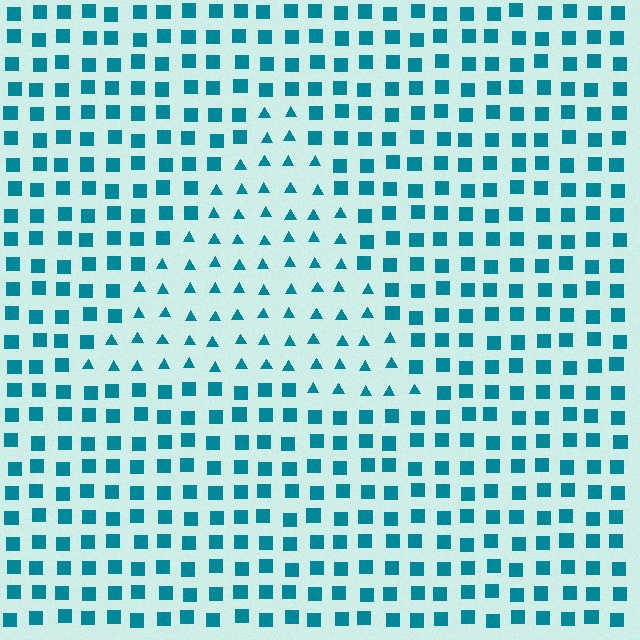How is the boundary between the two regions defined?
The boundary is defined by a change in element shape: triangles inside vs. squares outside. All elements share the same color and spacing.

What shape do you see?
I see a triangle.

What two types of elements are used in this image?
The image uses triangles inside the triangle region and squares outside it.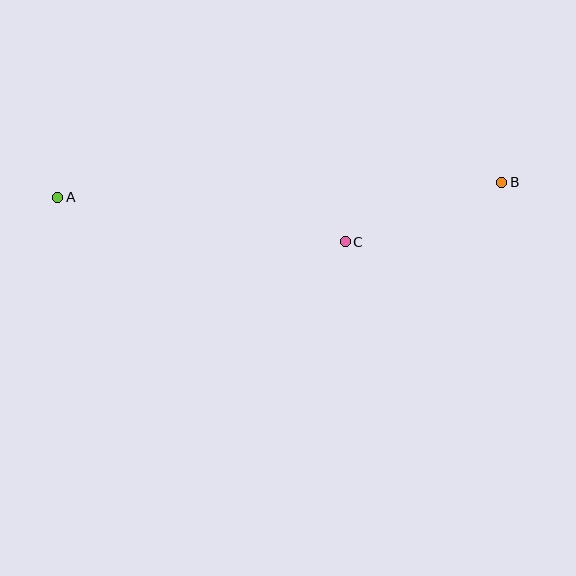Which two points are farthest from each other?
Points A and B are farthest from each other.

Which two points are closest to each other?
Points B and C are closest to each other.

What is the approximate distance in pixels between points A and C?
The distance between A and C is approximately 291 pixels.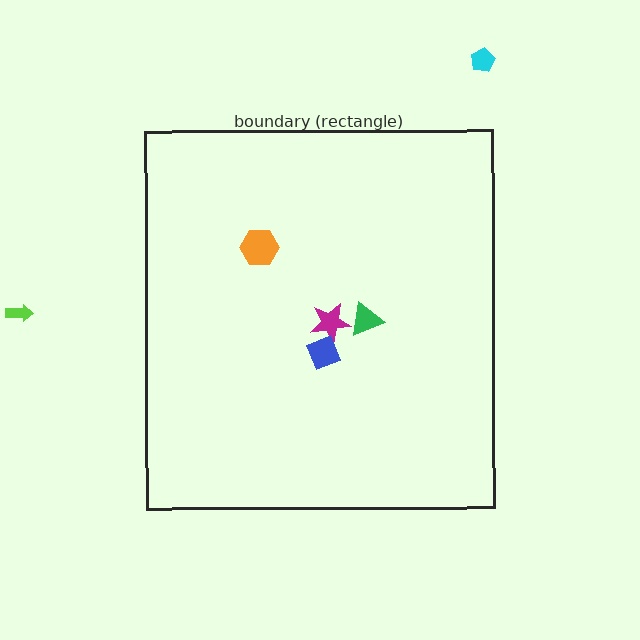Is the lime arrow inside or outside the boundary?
Outside.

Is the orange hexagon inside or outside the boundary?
Inside.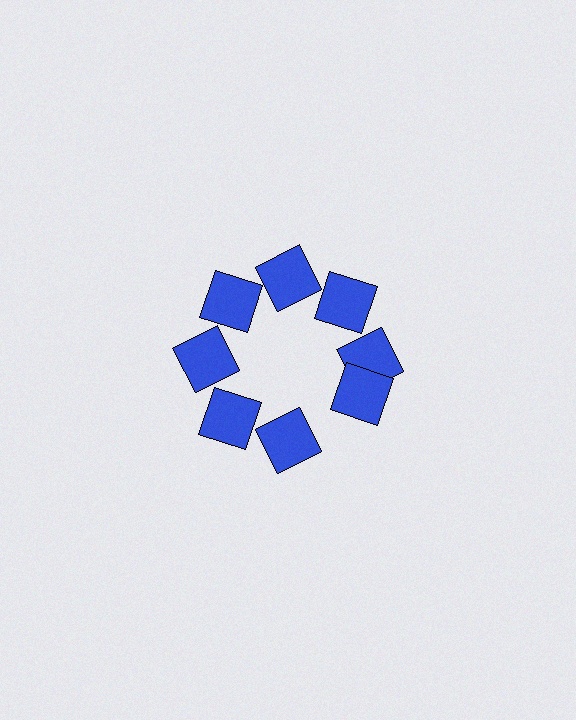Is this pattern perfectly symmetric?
No. The 8 blue squares are arranged in a ring, but one element near the 4 o'clock position is rotated out of alignment along the ring, breaking the 8-fold rotational symmetry.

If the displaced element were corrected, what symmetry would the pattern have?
It would have 8-fold rotational symmetry — the pattern would map onto itself every 45 degrees.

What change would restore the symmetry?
The symmetry would be restored by rotating it back into even spacing with its neighbors so that all 8 squares sit at equal angles and equal distance from the center.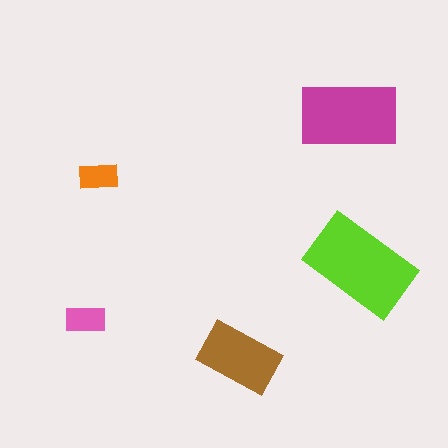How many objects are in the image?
There are 5 objects in the image.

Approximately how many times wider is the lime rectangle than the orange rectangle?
About 3 times wider.